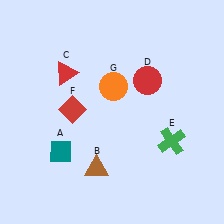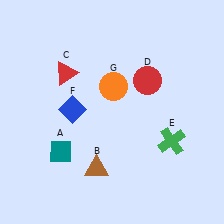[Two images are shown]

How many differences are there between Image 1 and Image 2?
There is 1 difference between the two images.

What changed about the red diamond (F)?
In Image 1, F is red. In Image 2, it changed to blue.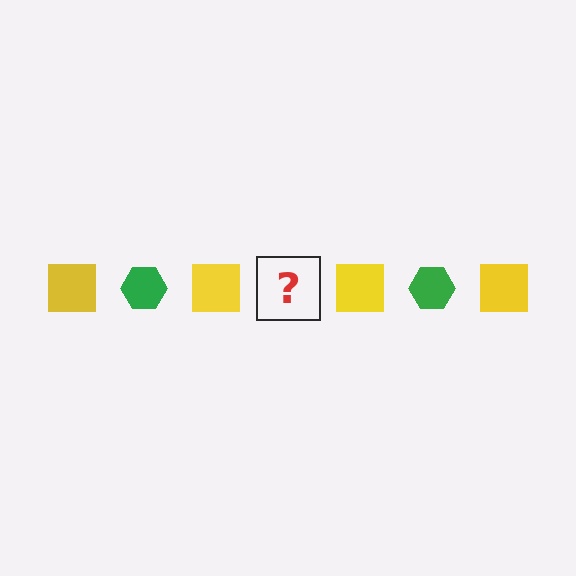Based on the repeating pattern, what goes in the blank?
The blank should be a green hexagon.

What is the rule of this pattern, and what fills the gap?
The rule is that the pattern alternates between yellow square and green hexagon. The gap should be filled with a green hexagon.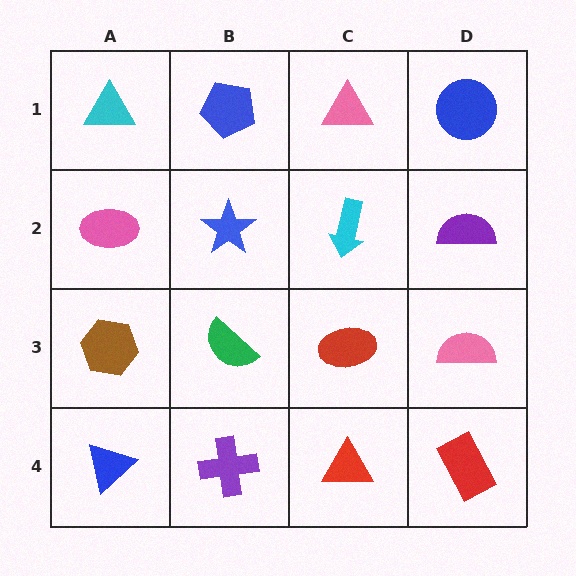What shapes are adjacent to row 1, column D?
A purple semicircle (row 2, column D), a pink triangle (row 1, column C).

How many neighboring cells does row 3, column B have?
4.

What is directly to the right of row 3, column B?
A red ellipse.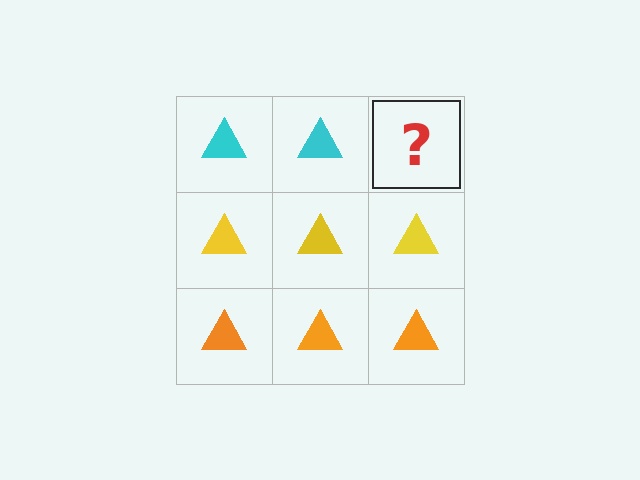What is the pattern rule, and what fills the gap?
The rule is that each row has a consistent color. The gap should be filled with a cyan triangle.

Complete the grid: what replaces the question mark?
The question mark should be replaced with a cyan triangle.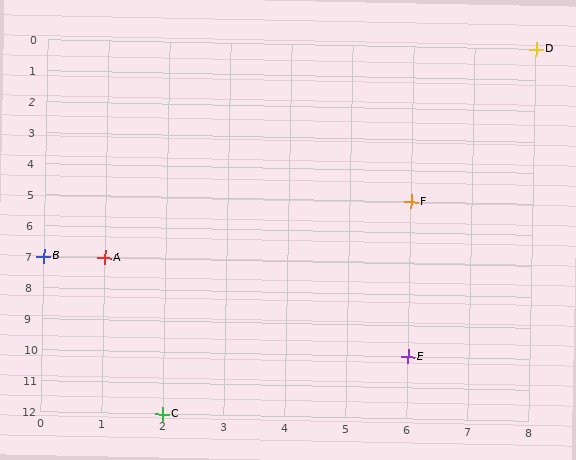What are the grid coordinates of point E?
Point E is at grid coordinates (6, 10).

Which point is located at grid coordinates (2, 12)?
Point C is at (2, 12).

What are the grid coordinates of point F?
Point F is at grid coordinates (6, 5).